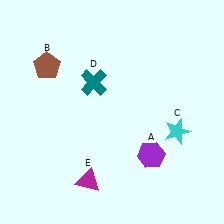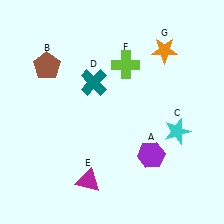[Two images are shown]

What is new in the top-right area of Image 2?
A lime cross (F) was added in the top-right area of Image 2.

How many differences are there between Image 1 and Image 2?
There are 2 differences between the two images.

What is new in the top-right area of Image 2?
An orange star (G) was added in the top-right area of Image 2.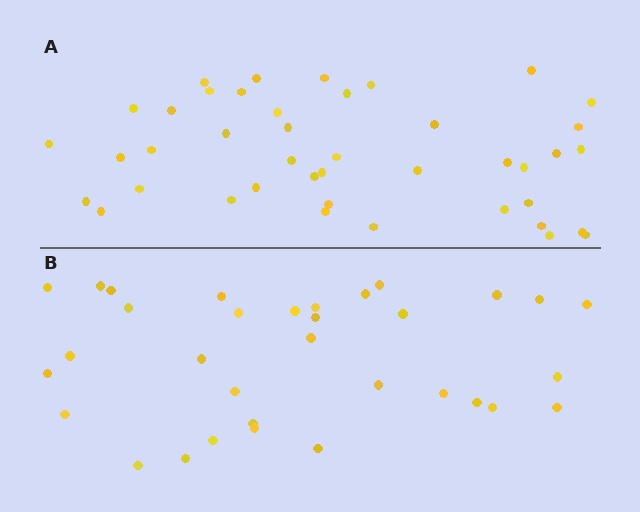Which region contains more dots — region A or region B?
Region A (the top region) has more dots.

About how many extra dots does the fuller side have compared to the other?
Region A has roughly 8 or so more dots than region B.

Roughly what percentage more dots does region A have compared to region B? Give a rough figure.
About 25% more.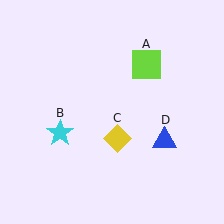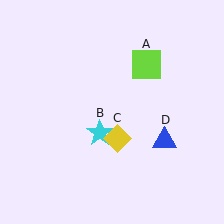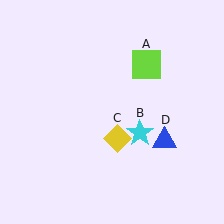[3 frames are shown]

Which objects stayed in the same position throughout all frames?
Lime square (object A) and yellow diamond (object C) and blue triangle (object D) remained stationary.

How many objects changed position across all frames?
1 object changed position: cyan star (object B).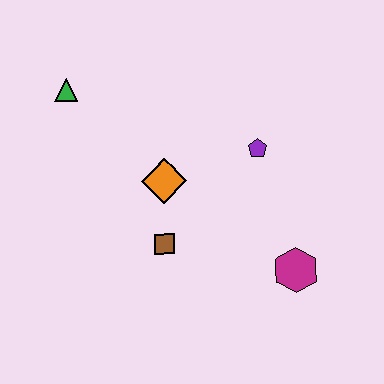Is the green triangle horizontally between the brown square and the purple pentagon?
No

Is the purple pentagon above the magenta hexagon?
Yes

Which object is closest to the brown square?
The orange diamond is closest to the brown square.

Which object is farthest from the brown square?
The green triangle is farthest from the brown square.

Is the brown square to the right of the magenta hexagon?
No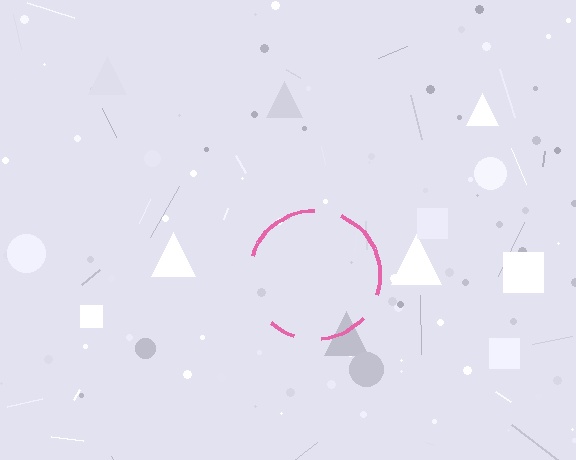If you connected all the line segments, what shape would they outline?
They would outline a circle.